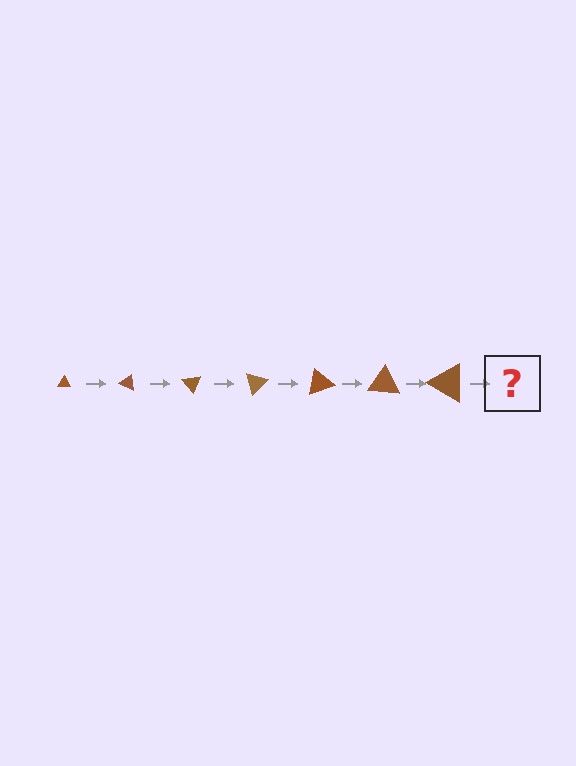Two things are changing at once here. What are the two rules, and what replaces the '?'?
The two rules are that the triangle grows larger each step and it rotates 25 degrees each step. The '?' should be a triangle, larger than the previous one and rotated 175 degrees from the start.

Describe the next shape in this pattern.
It should be a triangle, larger than the previous one and rotated 175 degrees from the start.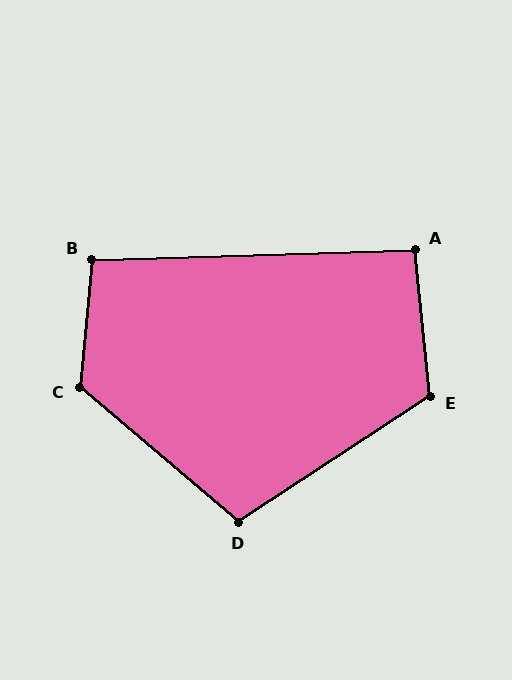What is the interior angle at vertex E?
Approximately 118 degrees (obtuse).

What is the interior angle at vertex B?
Approximately 97 degrees (obtuse).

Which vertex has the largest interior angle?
C, at approximately 125 degrees.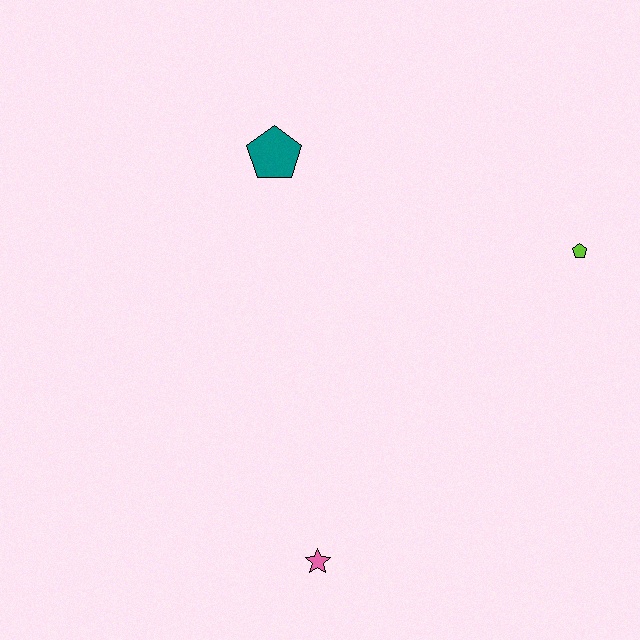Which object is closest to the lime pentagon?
The teal pentagon is closest to the lime pentagon.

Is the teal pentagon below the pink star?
No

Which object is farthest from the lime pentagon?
The pink star is farthest from the lime pentagon.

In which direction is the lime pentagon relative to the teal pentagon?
The lime pentagon is to the right of the teal pentagon.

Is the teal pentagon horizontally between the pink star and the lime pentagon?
No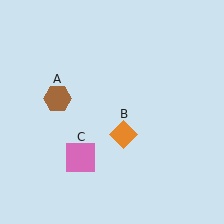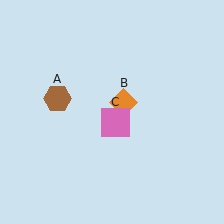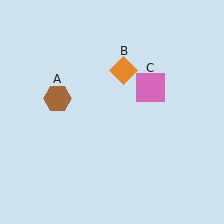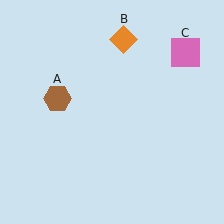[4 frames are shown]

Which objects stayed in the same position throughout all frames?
Brown hexagon (object A) remained stationary.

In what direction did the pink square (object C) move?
The pink square (object C) moved up and to the right.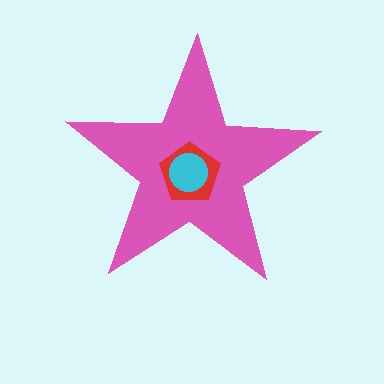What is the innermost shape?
The cyan circle.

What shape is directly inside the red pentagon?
The cyan circle.